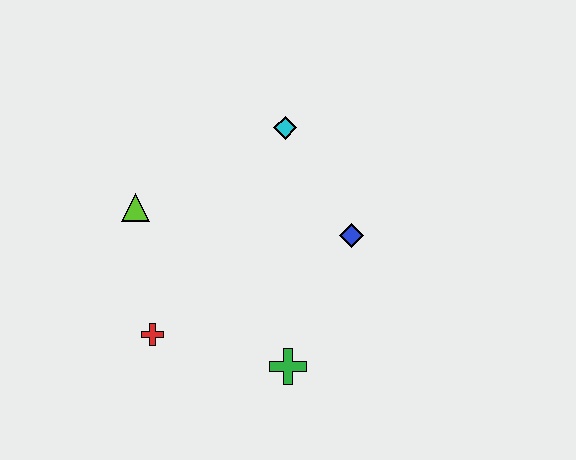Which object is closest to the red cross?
The lime triangle is closest to the red cross.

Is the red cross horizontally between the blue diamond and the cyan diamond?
No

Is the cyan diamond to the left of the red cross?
No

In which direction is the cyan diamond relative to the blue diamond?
The cyan diamond is above the blue diamond.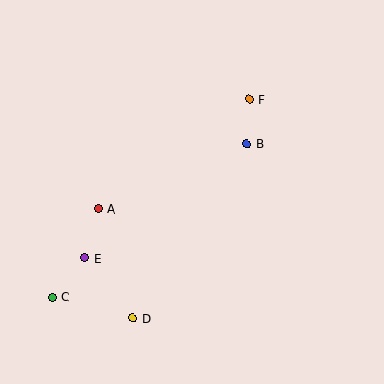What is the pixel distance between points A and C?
The distance between A and C is 100 pixels.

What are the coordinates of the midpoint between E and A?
The midpoint between E and A is at (92, 233).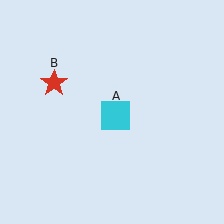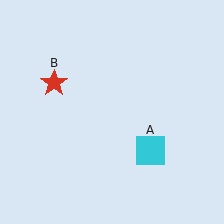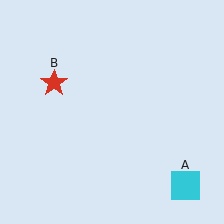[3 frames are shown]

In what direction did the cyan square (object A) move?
The cyan square (object A) moved down and to the right.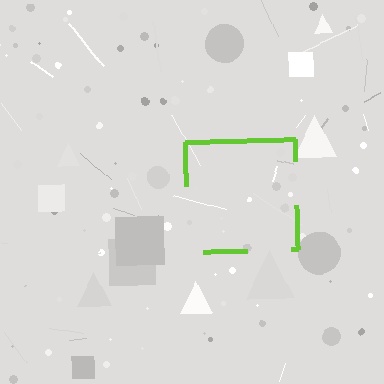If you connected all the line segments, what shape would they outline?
They would outline a square.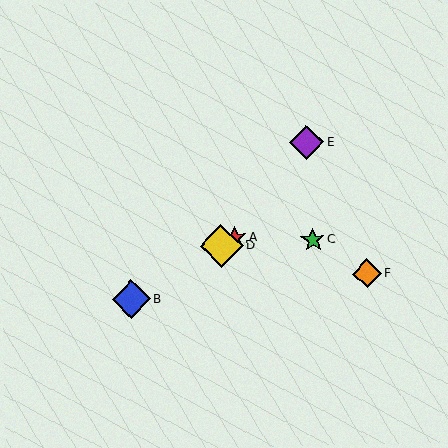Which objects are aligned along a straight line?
Objects A, B, D are aligned along a straight line.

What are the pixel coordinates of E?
Object E is at (306, 142).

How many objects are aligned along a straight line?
3 objects (A, B, D) are aligned along a straight line.